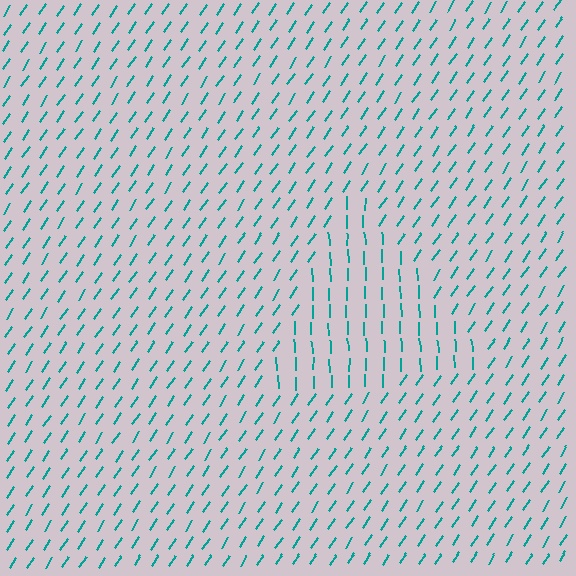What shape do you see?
I see a triangle.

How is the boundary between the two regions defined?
The boundary is defined purely by a change in line orientation (approximately 35 degrees difference). All lines are the same color and thickness.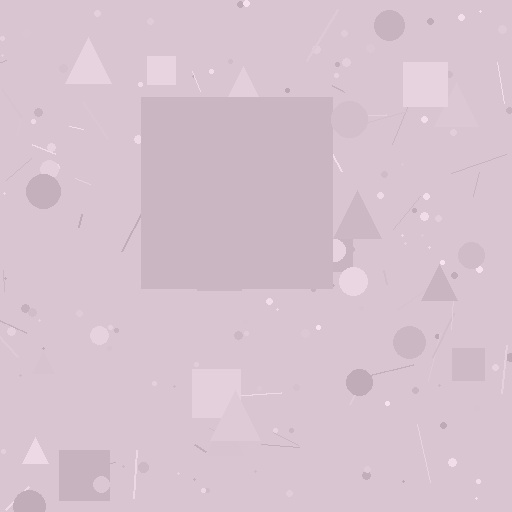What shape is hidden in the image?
A square is hidden in the image.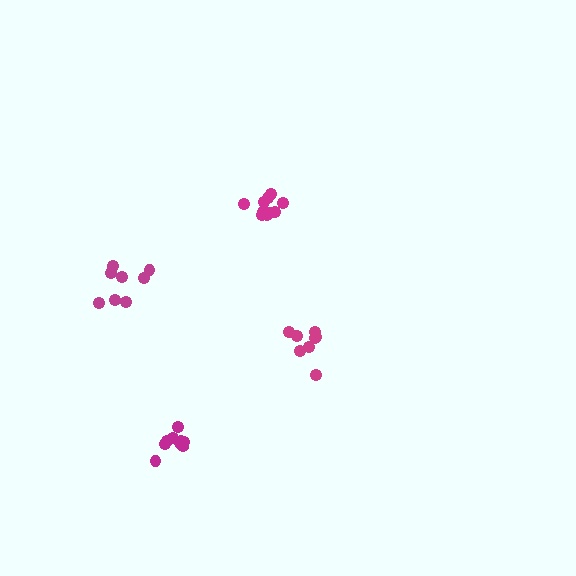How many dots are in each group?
Group 1: 10 dots, Group 2: 8 dots, Group 3: 8 dots, Group 4: 9 dots (35 total).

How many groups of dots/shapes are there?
There are 4 groups.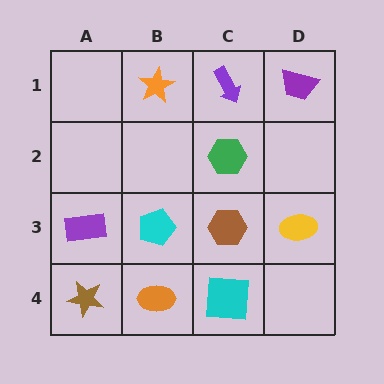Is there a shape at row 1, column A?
No, that cell is empty.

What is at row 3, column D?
A yellow ellipse.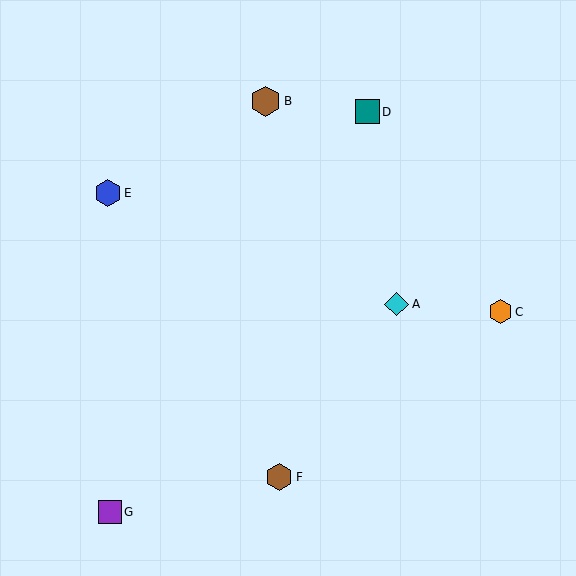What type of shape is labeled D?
Shape D is a teal square.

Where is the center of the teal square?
The center of the teal square is at (368, 112).